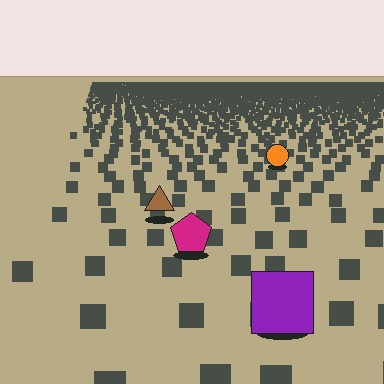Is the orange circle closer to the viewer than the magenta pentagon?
No. The magenta pentagon is closer — you can tell from the texture gradient: the ground texture is coarser near it.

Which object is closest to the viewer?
The purple square is closest. The texture marks near it are larger and more spread out.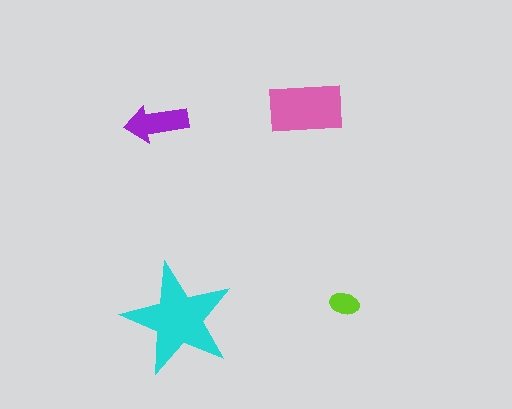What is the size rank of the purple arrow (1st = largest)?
3rd.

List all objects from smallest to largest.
The lime ellipse, the purple arrow, the pink rectangle, the cyan star.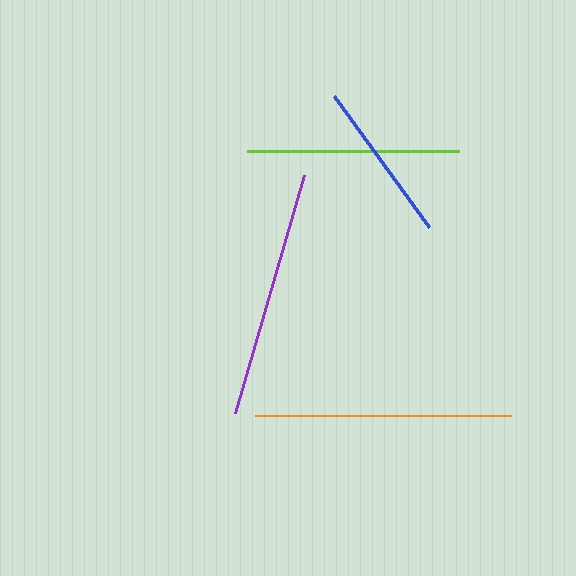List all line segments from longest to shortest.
From longest to shortest: orange, purple, lime, blue.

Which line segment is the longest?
The orange line is the longest at approximately 256 pixels.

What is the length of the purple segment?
The purple segment is approximately 248 pixels long.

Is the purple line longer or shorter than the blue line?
The purple line is longer than the blue line.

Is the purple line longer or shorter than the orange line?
The orange line is longer than the purple line.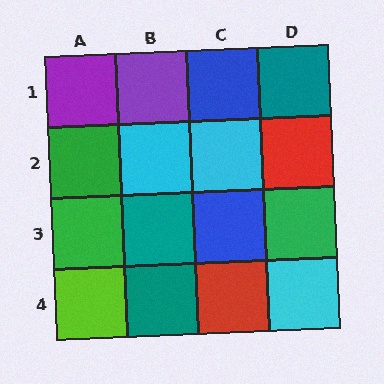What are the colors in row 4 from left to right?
Lime, teal, red, cyan.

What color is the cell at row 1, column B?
Purple.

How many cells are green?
3 cells are green.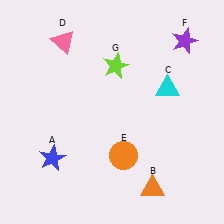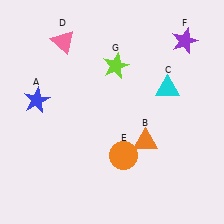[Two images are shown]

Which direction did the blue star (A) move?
The blue star (A) moved up.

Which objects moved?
The objects that moved are: the blue star (A), the orange triangle (B).